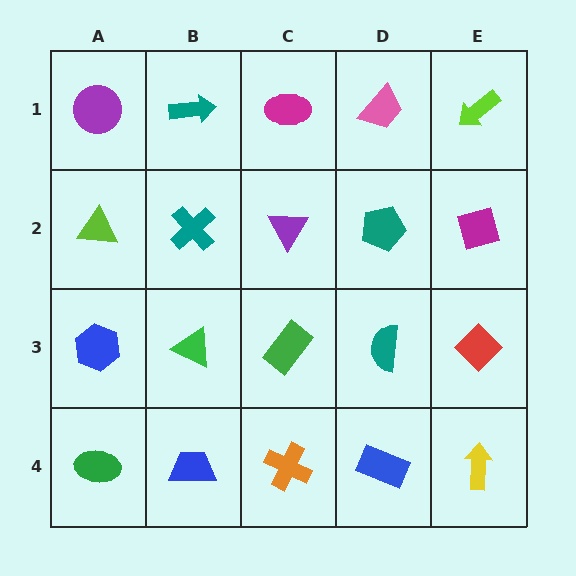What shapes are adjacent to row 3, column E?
A magenta diamond (row 2, column E), a yellow arrow (row 4, column E), a teal semicircle (row 3, column D).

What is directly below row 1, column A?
A lime triangle.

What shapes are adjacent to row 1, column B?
A teal cross (row 2, column B), a purple circle (row 1, column A), a magenta ellipse (row 1, column C).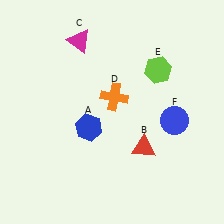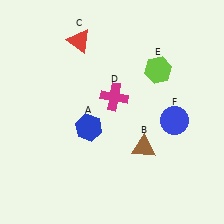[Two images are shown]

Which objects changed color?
B changed from red to brown. C changed from magenta to red. D changed from orange to magenta.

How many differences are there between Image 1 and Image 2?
There are 3 differences between the two images.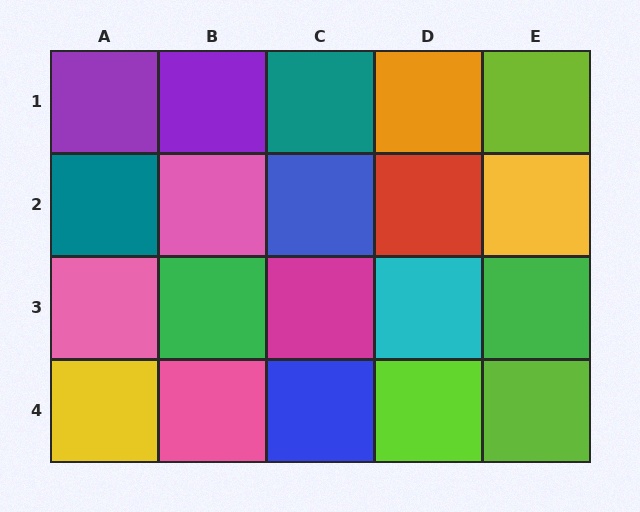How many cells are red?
1 cell is red.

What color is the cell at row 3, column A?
Pink.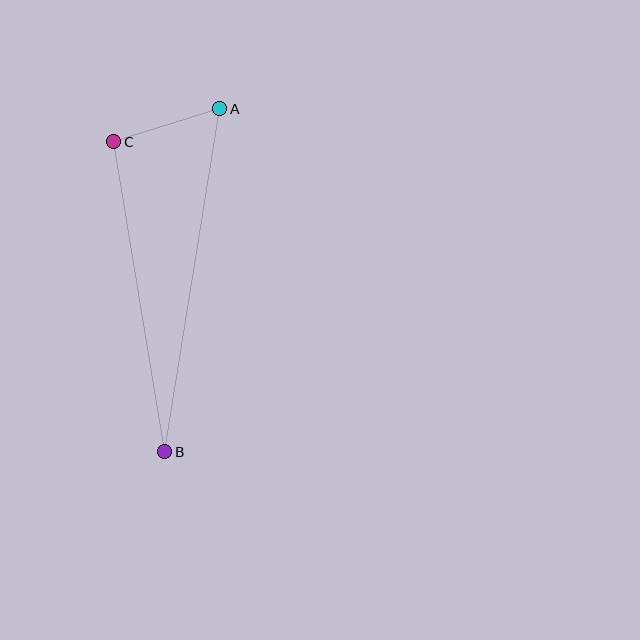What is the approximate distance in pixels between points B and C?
The distance between B and C is approximately 314 pixels.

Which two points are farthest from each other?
Points A and B are farthest from each other.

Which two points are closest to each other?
Points A and C are closest to each other.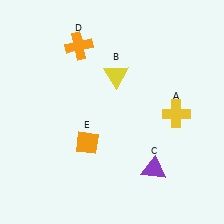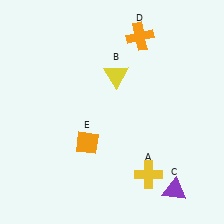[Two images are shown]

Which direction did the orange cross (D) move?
The orange cross (D) moved right.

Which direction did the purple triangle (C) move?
The purple triangle (C) moved down.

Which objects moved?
The objects that moved are: the yellow cross (A), the purple triangle (C), the orange cross (D).